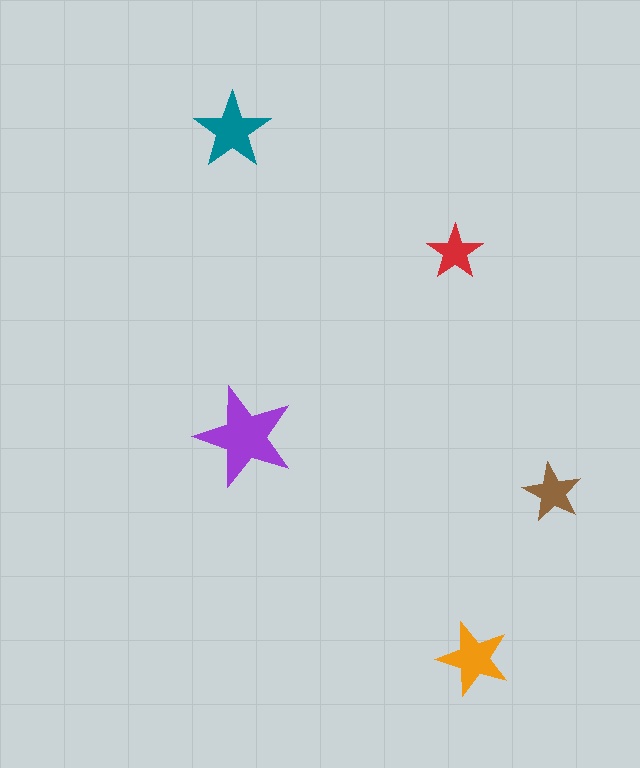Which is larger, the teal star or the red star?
The teal one.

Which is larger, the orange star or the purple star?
The purple one.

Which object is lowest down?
The orange star is bottommost.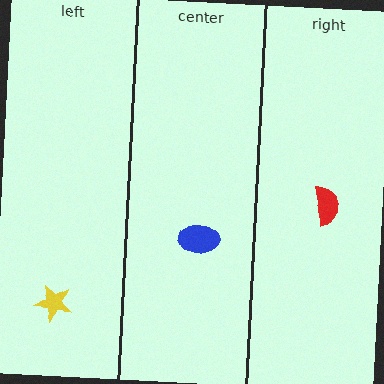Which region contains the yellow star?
The left region.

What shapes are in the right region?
The red semicircle.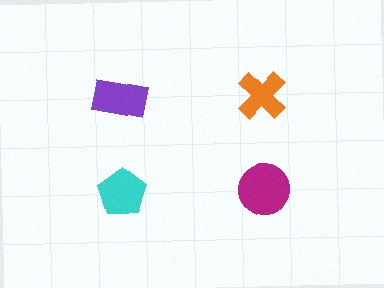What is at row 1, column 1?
A purple rectangle.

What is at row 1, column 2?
An orange cross.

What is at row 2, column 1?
A cyan pentagon.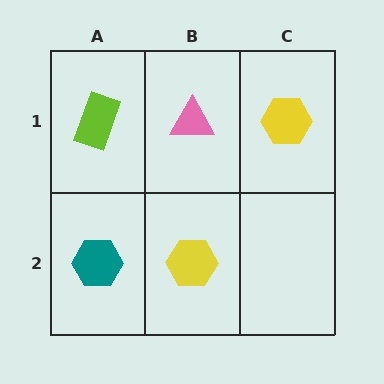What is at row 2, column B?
A yellow hexagon.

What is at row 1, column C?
A yellow hexagon.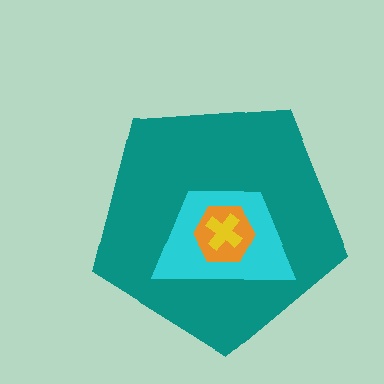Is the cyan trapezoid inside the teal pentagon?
Yes.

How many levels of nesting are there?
4.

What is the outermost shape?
The teal pentagon.